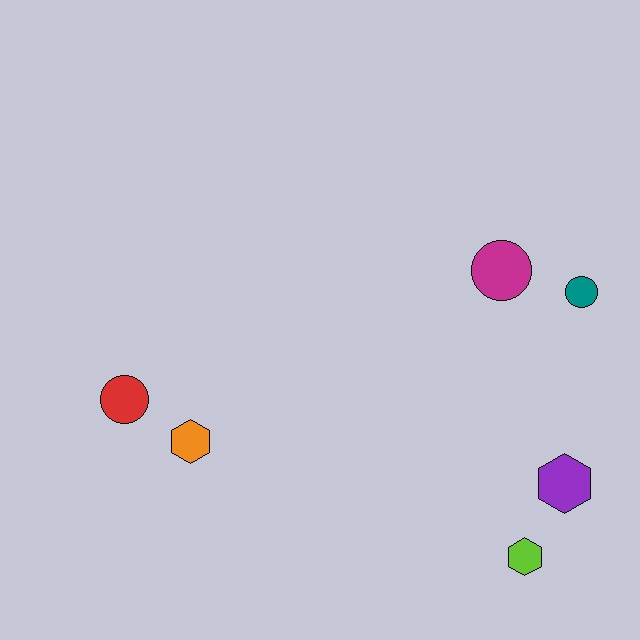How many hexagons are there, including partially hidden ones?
There are 3 hexagons.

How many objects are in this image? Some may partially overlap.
There are 6 objects.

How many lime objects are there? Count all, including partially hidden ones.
There is 1 lime object.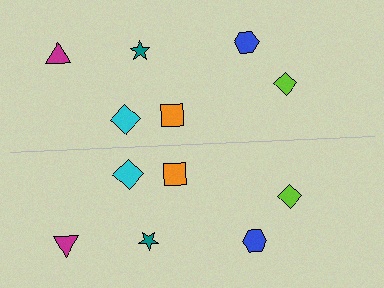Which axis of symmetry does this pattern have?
The pattern has a horizontal axis of symmetry running through the center of the image.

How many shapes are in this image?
There are 12 shapes in this image.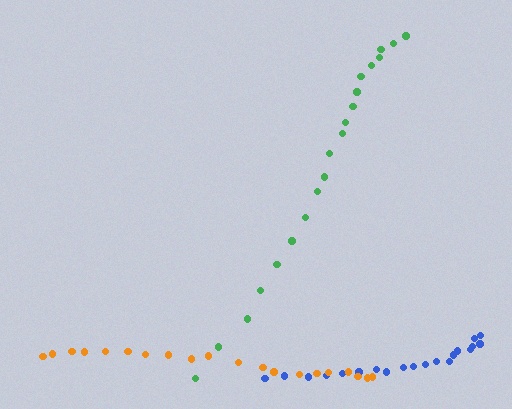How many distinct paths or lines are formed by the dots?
There are 3 distinct paths.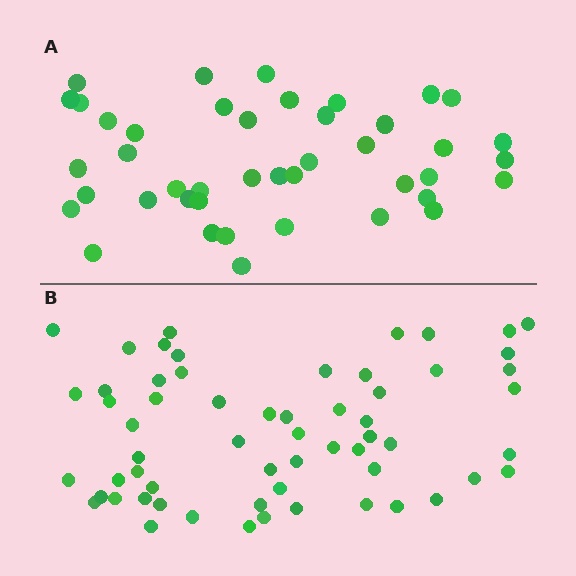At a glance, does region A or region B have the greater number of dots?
Region B (the bottom region) has more dots.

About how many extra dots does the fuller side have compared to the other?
Region B has approximately 15 more dots than region A.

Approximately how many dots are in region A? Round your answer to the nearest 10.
About 40 dots. (The exact count is 43, which rounds to 40.)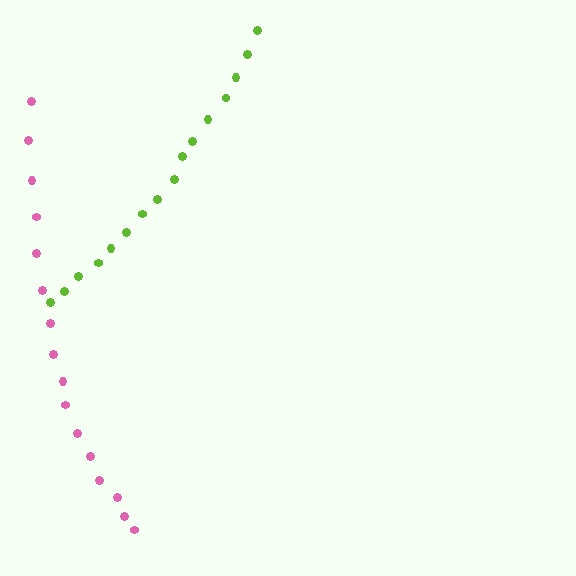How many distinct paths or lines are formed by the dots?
There are 2 distinct paths.